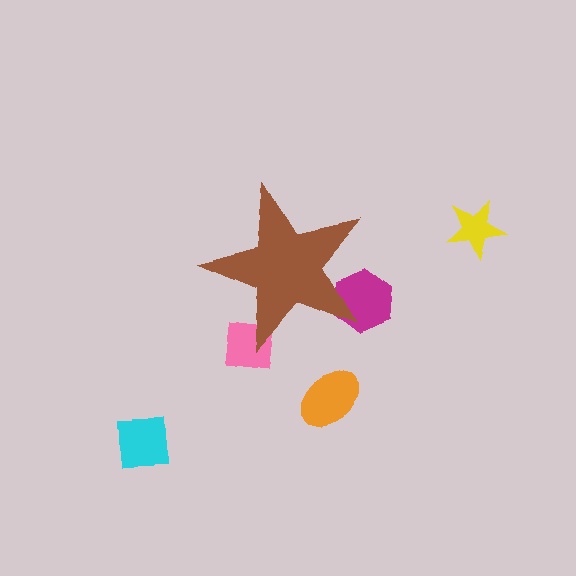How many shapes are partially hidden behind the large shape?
2 shapes are partially hidden.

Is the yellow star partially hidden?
No, the yellow star is fully visible.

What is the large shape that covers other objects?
A brown star.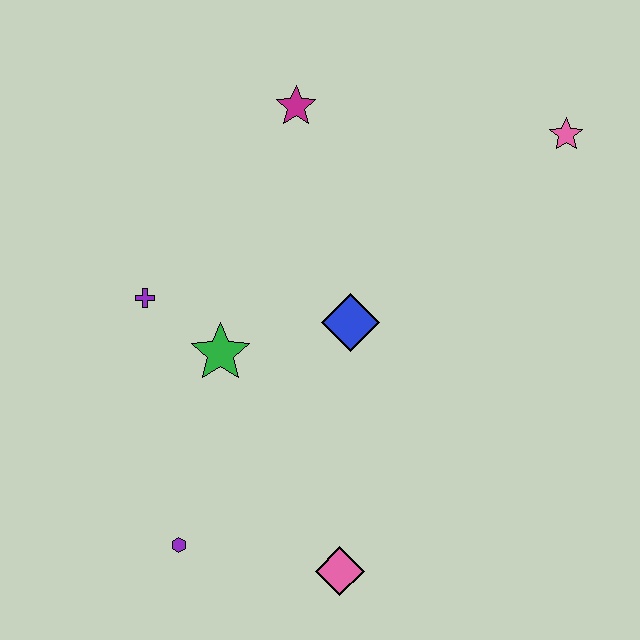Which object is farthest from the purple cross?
The pink star is farthest from the purple cross.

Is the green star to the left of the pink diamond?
Yes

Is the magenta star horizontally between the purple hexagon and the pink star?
Yes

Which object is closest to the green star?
The purple cross is closest to the green star.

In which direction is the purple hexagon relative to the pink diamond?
The purple hexagon is to the left of the pink diamond.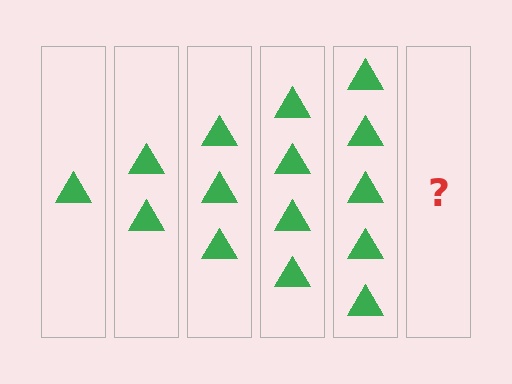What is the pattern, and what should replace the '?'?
The pattern is that each step adds one more triangle. The '?' should be 6 triangles.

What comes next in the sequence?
The next element should be 6 triangles.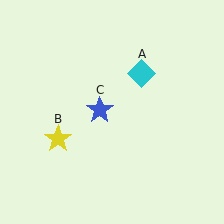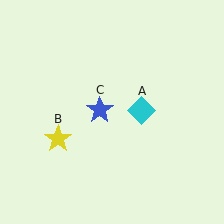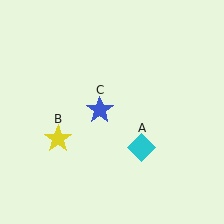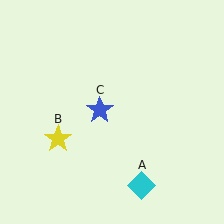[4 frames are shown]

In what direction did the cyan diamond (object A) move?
The cyan diamond (object A) moved down.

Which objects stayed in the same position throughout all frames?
Yellow star (object B) and blue star (object C) remained stationary.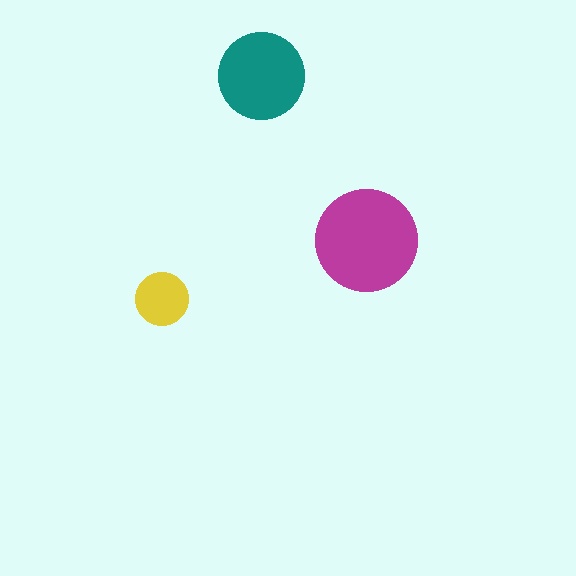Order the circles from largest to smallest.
the magenta one, the teal one, the yellow one.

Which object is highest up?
The teal circle is topmost.